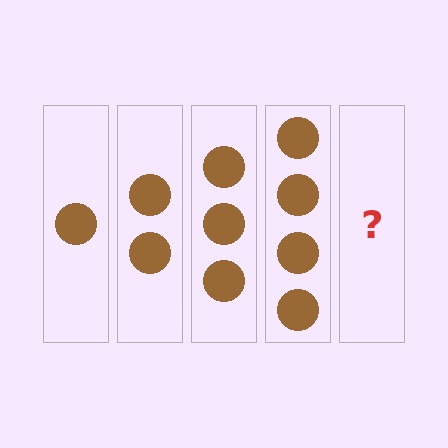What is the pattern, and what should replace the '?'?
The pattern is that each step adds one more circle. The '?' should be 5 circles.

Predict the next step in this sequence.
The next step is 5 circles.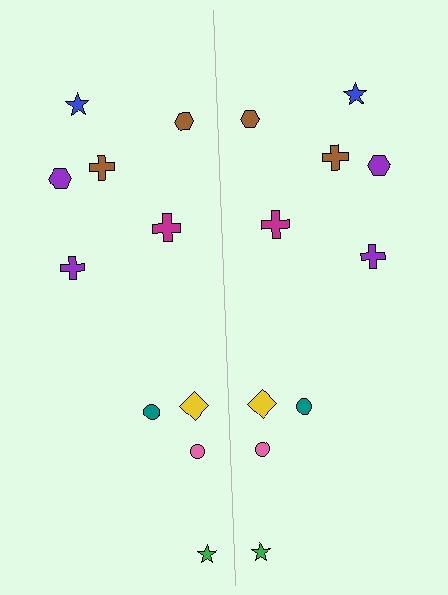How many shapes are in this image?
There are 20 shapes in this image.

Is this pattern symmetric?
Yes, this pattern has bilateral (reflection) symmetry.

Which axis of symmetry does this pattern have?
The pattern has a vertical axis of symmetry running through the center of the image.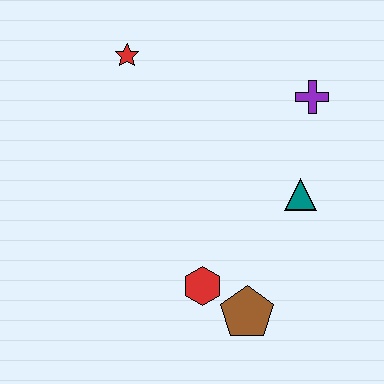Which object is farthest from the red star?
The brown pentagon is farthest from the red star.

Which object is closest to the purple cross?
The teal triangle is closest to the purple cross.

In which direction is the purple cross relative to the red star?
The purple cross is to the right of the red star.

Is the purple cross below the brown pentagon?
No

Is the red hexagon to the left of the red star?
No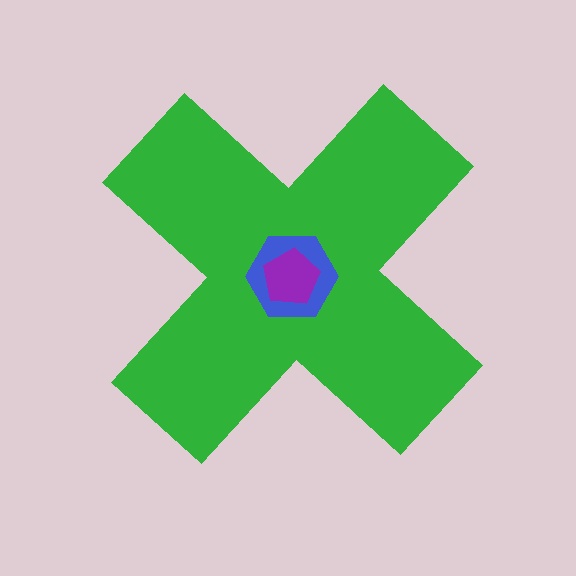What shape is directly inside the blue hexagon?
The purple pentagon.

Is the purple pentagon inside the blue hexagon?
Yes.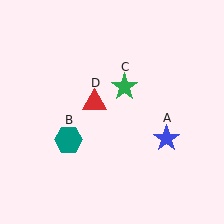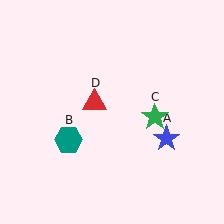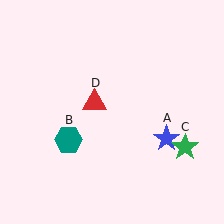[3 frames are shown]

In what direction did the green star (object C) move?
The green star (object C) moved down and to the right.